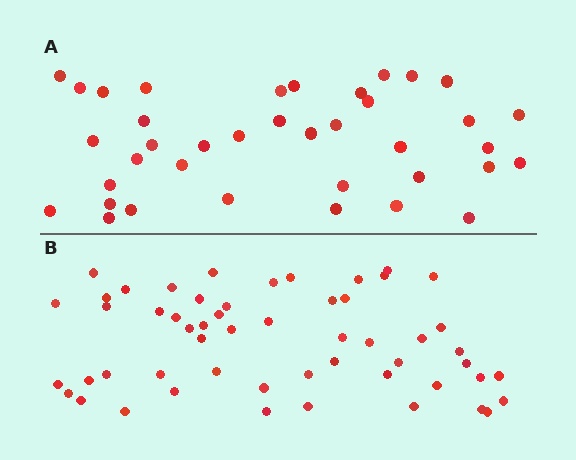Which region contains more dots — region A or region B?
Region B (the bottom region) has more dots.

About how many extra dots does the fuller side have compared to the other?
Region B has approximately 15 more dots than region A.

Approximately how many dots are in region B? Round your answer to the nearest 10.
About 50 dots. (The exact count is 54, which rounds to 50.)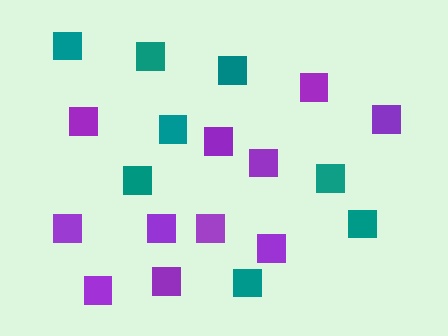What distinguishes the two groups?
There are 2 groups: one group of purple squares (11) and one group of teal squares (8).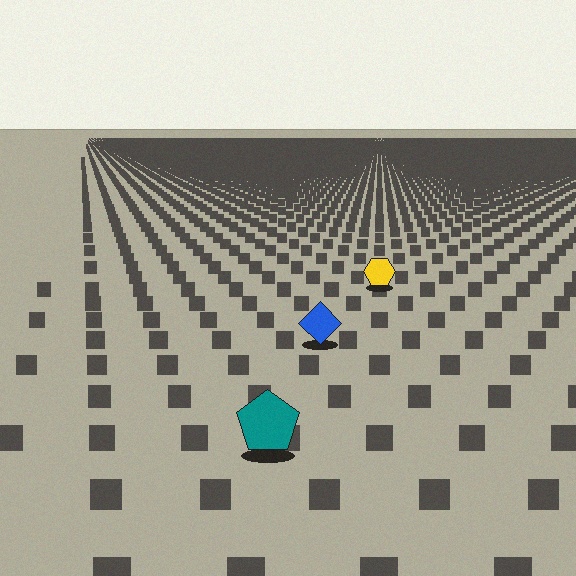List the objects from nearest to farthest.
From nearest to farthest: the teal pentagon, the blue diamond, the yellow hexagon.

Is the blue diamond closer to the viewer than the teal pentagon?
No. The teal pentagon is closer — you can tell from the texture gradient: the ground texture is coarser near it.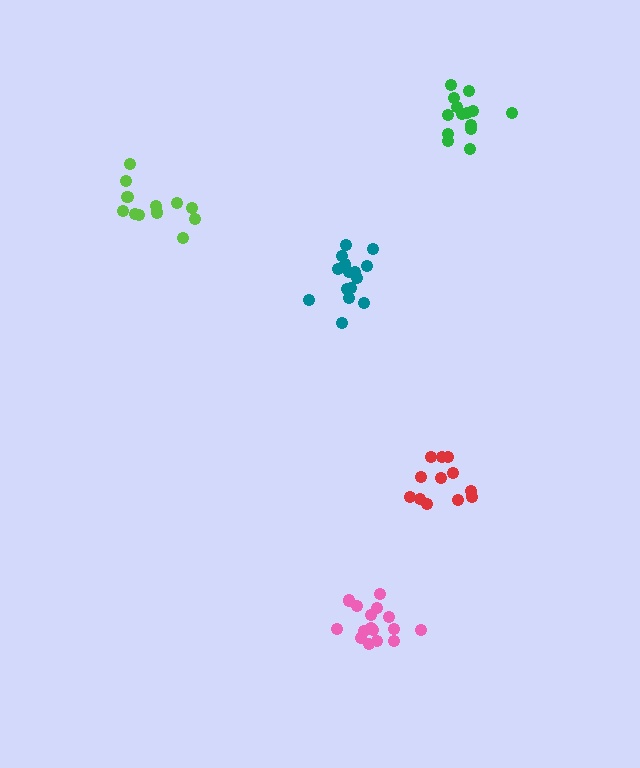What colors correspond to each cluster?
The clusters are colored: teal, red, lime, green, pink.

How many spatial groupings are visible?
There are 5 spatial groupings.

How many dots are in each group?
Group 1: 15 dots, Group 2: 12 dots, Group 3: 12 dots, Group 4: 14 dots, Group 5: 16 dots (69 total).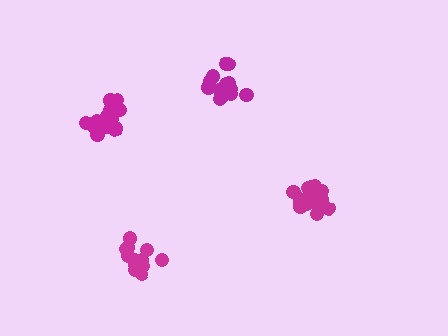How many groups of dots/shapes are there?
There are 4 groups.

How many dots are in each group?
Group 1: 15 dots, Group 2: 17 dots, Group 3: 12 dots, Group 4: 15 dots (59 total).